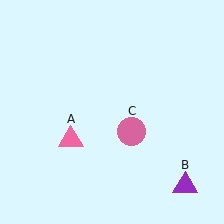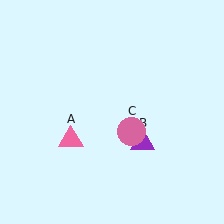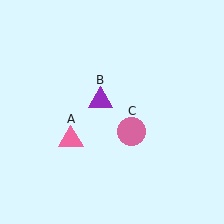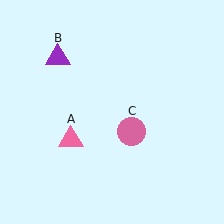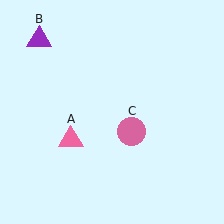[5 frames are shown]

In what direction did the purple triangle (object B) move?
The purple triangle (object B) moved up and to the left.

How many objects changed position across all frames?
1 object changed position: purple triangle (object B).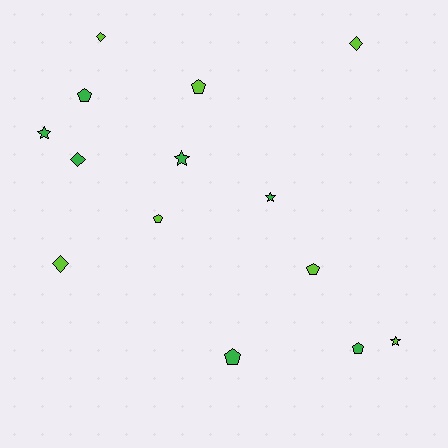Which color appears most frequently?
Green, with 7 objects.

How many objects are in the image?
There are 14 objects.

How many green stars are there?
There are 3 green stars.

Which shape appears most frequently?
Pentagon, with 6 objects.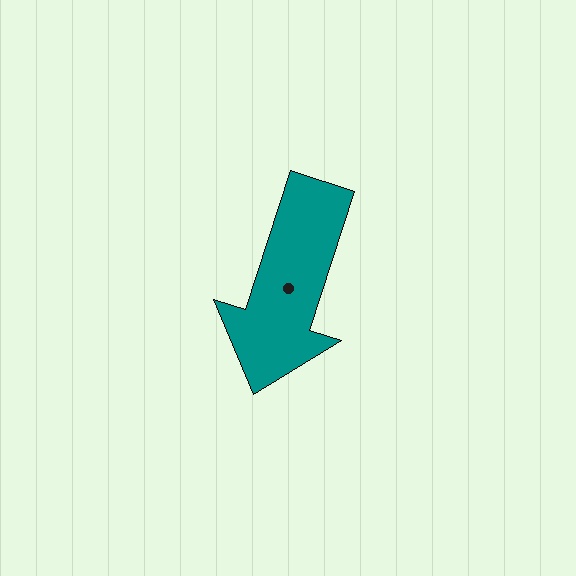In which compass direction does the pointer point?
South.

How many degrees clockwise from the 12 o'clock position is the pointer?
Approximately 198 degrees.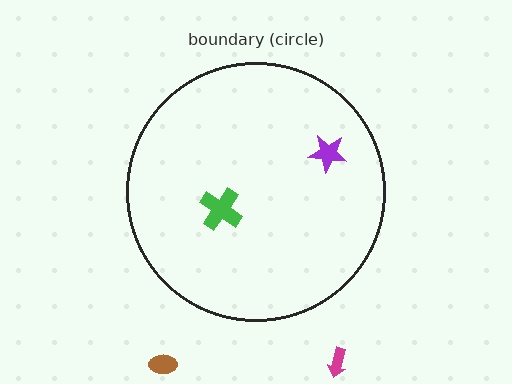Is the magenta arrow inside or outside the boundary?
Outside.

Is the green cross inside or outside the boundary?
Inside.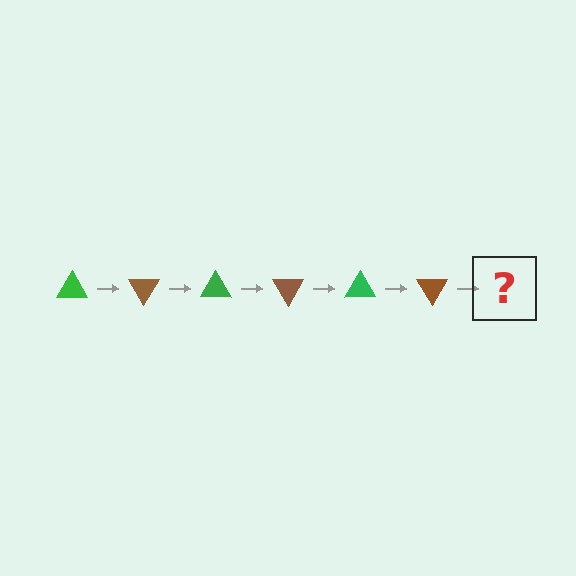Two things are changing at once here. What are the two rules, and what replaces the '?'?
The two rules are that it rotates 60 degrees each step and the color cycles through green and brown. The '?' should be a green triangle, rotated 360 degrees from the start.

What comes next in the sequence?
The next element should be a green triangle, rotated 360 degrees from the start.